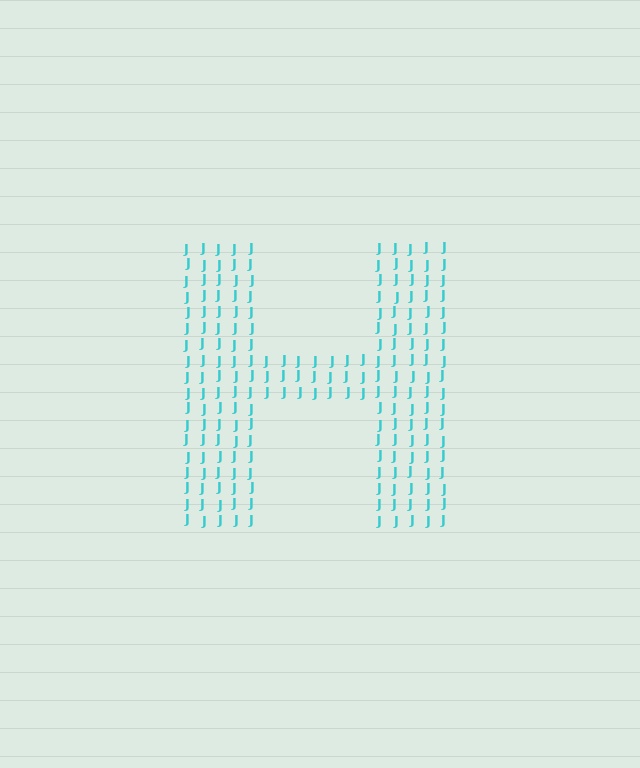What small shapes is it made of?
It is made of small letter J's.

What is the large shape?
The large shape is the letter H.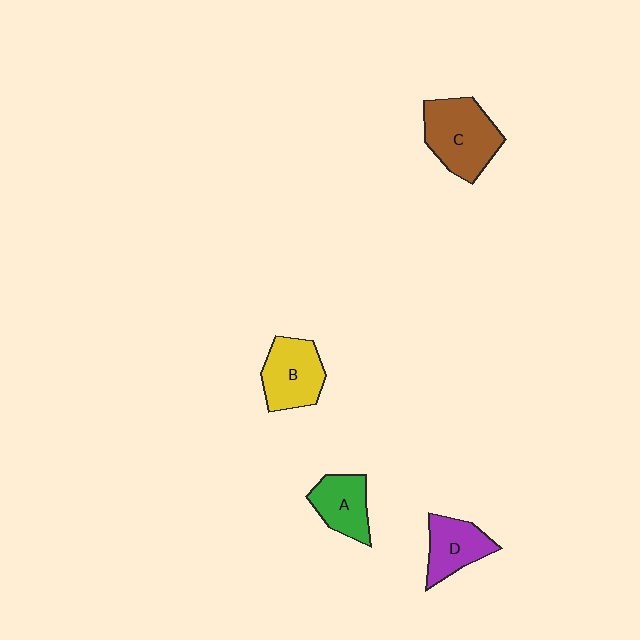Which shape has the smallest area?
Shape A (green).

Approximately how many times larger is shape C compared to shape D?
Approximately 1.5 times.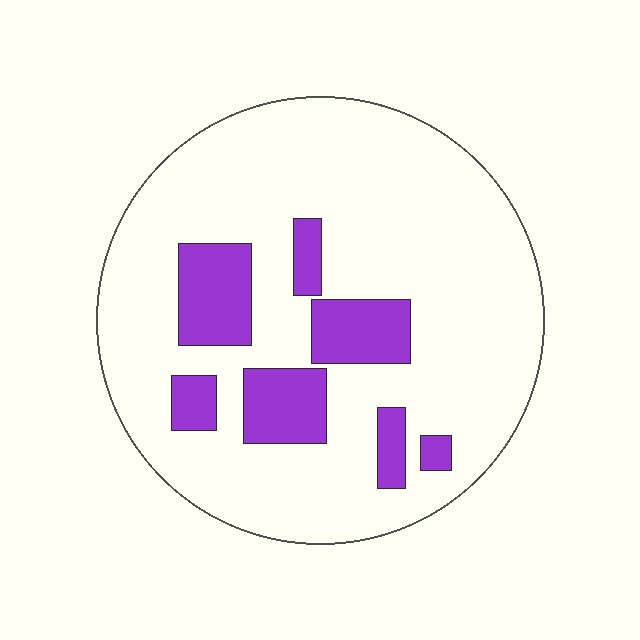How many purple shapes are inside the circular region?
7.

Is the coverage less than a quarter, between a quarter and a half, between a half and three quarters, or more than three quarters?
Less than a quarter.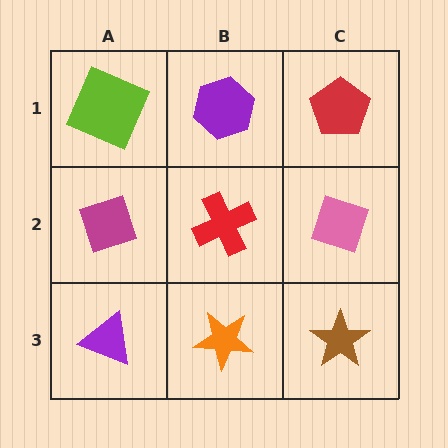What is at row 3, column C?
A brown star.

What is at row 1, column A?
A lime square.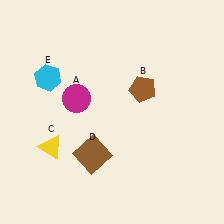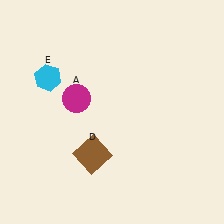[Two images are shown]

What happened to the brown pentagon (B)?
The brown pentagon (B) was removed in Image 2. It was in the top-right area of Image 1.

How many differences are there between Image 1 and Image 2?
There are 2 differences between the two images.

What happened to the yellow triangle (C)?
The yellow triangle (C) was removed in Image 2. It was in the bottom-left area of Image 1.